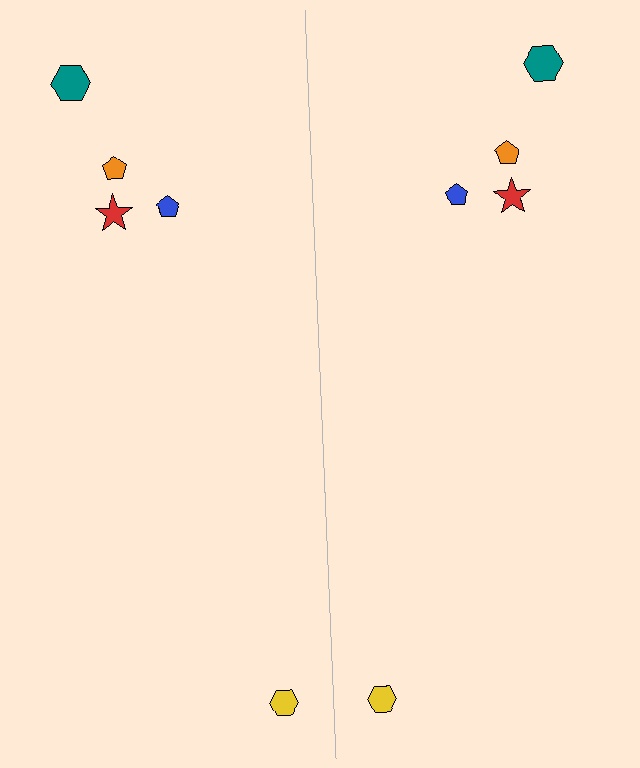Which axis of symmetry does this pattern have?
The pattern has a vertical axis of symmetry running through the center of the image.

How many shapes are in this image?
There are 10 shapes in this image.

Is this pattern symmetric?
Yes, this pattern has bilateral (reflection) symmetry.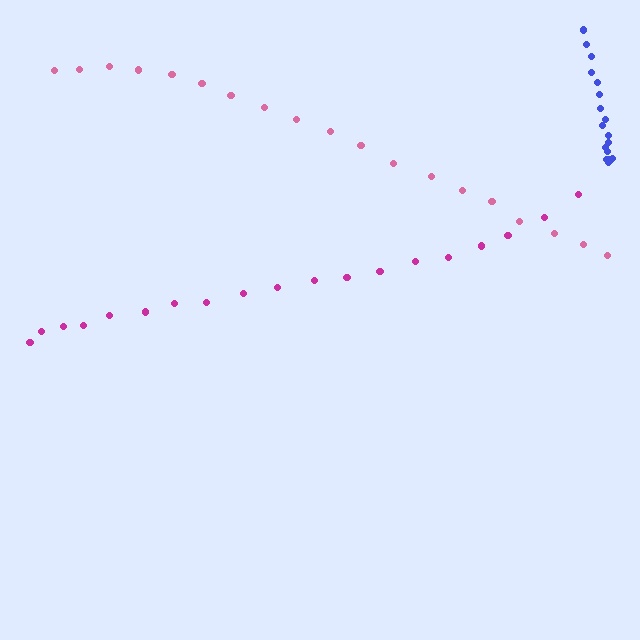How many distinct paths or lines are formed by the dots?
There are 3 distinct paths.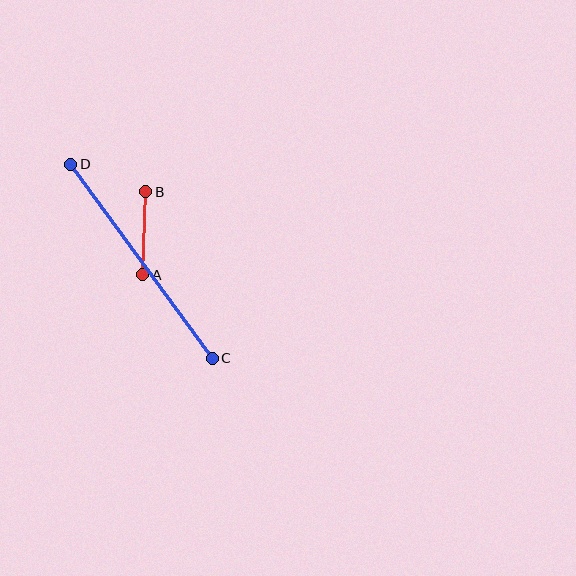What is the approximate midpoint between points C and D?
The midpoint is at approximately (142, 261) pixels.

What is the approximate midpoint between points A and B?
The midpoint is at approximately (144, 233) pixels.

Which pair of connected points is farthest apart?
Points C and D are farthest apart.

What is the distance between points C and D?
The distance is approximately 240 pixels.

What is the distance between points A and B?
The distance is approximately 83 pixels.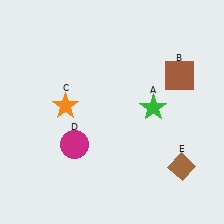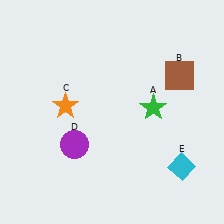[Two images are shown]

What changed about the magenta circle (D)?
In Image 1, D is magenta. In Image 2, it changed to purple.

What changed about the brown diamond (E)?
In Image 1, E is brown. In Image 2, it changed to cyan.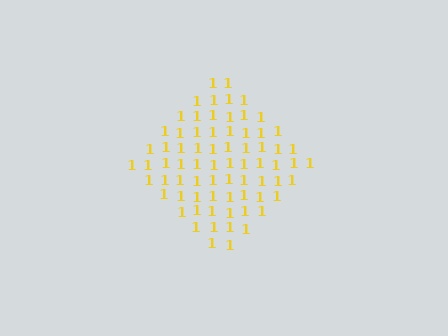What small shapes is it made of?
It is made of small digit 1's.